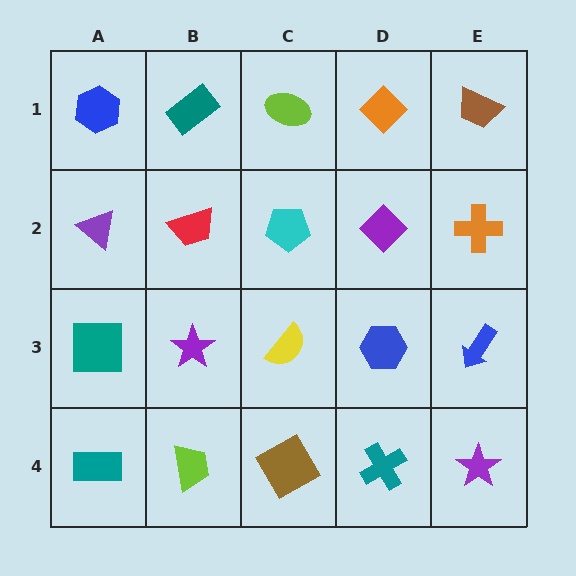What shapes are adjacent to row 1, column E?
An orange cross (row 2, column E), an orange diamond (row 1, column D).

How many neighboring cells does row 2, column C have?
4.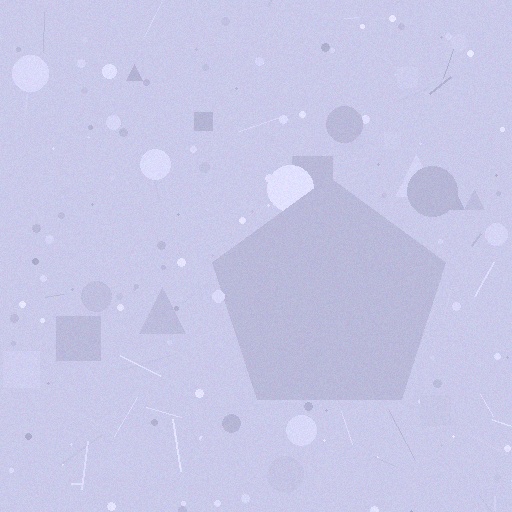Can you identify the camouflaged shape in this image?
The camouflaged shape is a pentagon.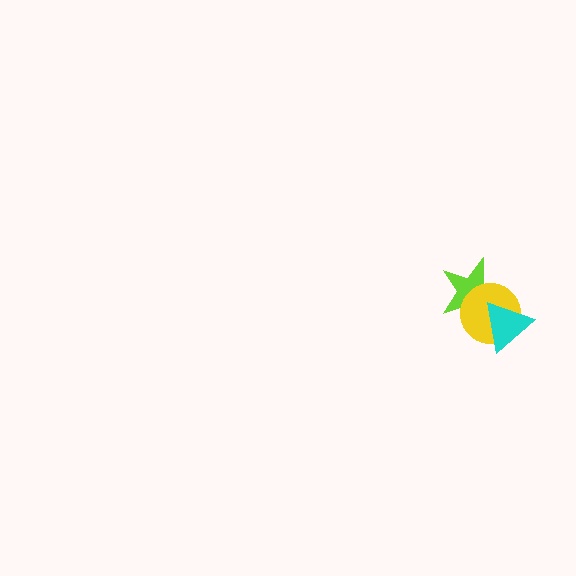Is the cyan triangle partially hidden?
No, no other shape covers it.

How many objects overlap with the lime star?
2 objects overlap with the lime star.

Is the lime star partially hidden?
Yes, it is partially covered by another shape.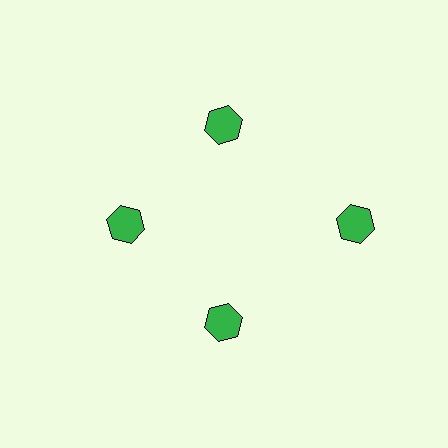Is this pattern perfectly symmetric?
No. The 4 green hexagons are arranged in a ring, but one element near the 3 o'clock position is pushed outward from the center, breaking the 4-fold rotational symmetry.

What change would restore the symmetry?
The symmetry would be restored by moving it inward, back onto the ring so that all 4 hexagons sit at equal angles and equal distance from the center.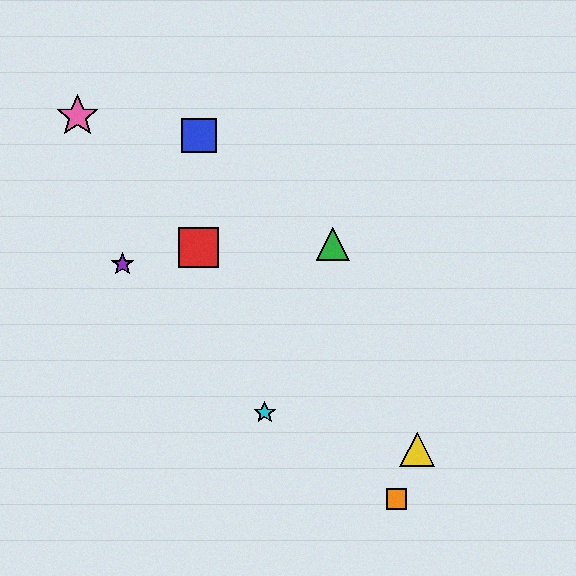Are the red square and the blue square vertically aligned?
Yes, both are at x≈199.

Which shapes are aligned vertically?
The red square, the blue square are aligned vertically.